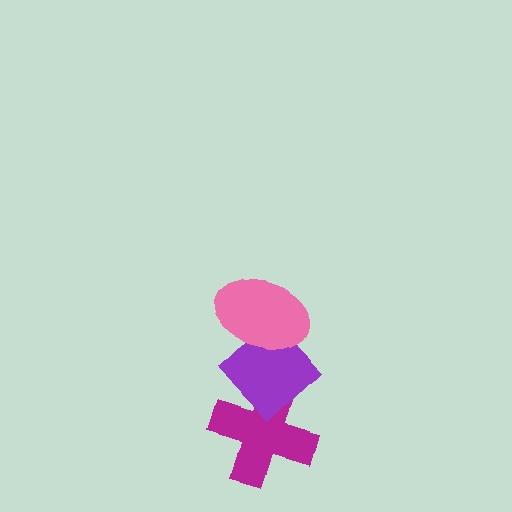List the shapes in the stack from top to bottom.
From top to bottom: the pink ellipse, the purple diamond, the magenta cross.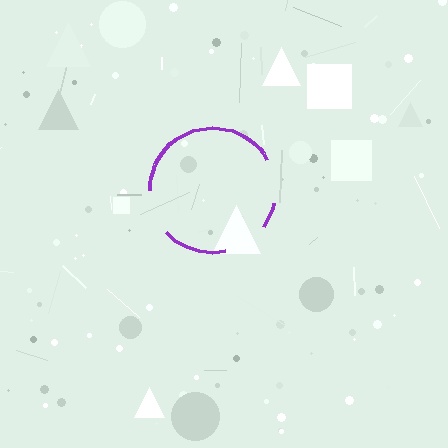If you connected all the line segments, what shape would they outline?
They would outline a circle.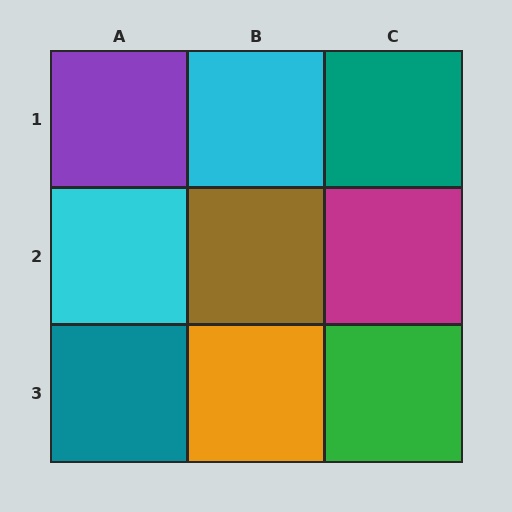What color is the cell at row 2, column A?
Cyan.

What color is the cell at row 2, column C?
Magenta.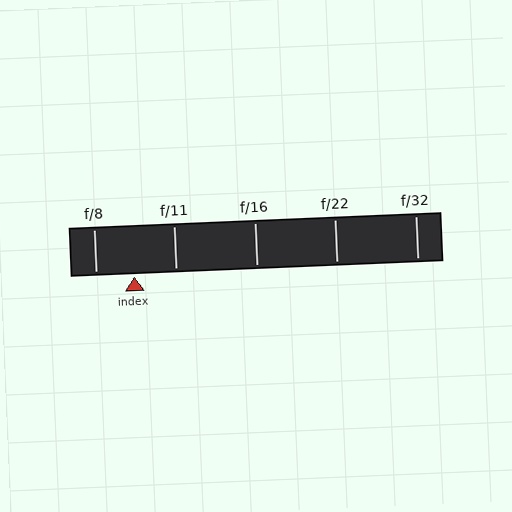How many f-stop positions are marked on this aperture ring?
There are 5 f-stop positions marked.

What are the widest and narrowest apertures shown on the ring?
The widest aperture shown is f/8 and the narrowest is f/32.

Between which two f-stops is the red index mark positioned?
The index mark is between f/8 and f/11.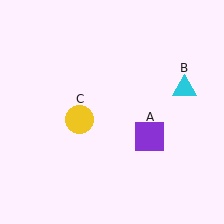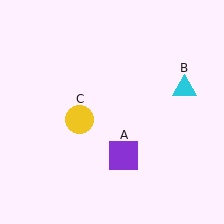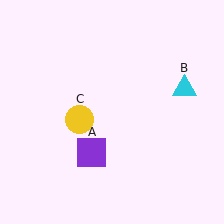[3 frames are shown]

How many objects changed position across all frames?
1 object changed position: purple square (object A).